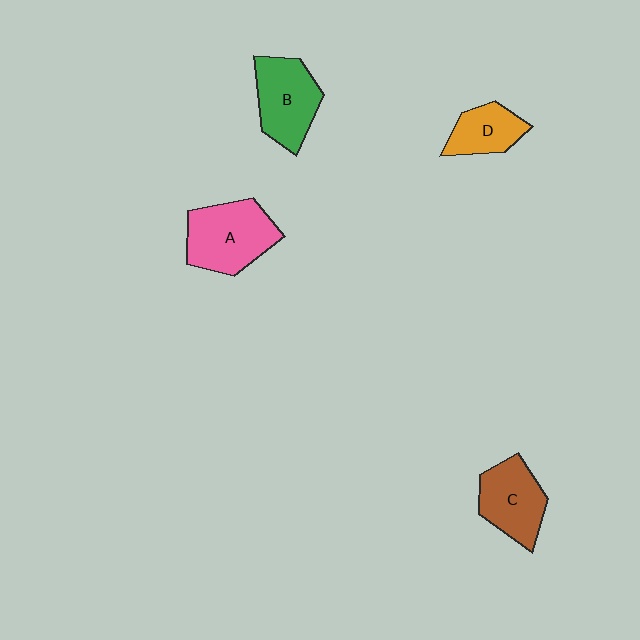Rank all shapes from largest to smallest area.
From largest to smallest: A (pink), B (green), C (brown), D (orange).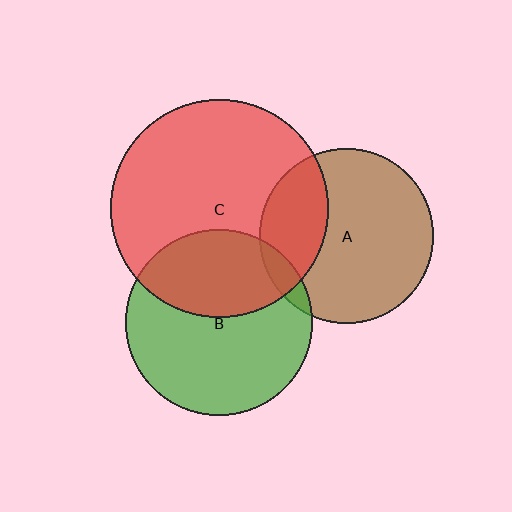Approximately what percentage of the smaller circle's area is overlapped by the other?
Approximately 40%.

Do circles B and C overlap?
Yes.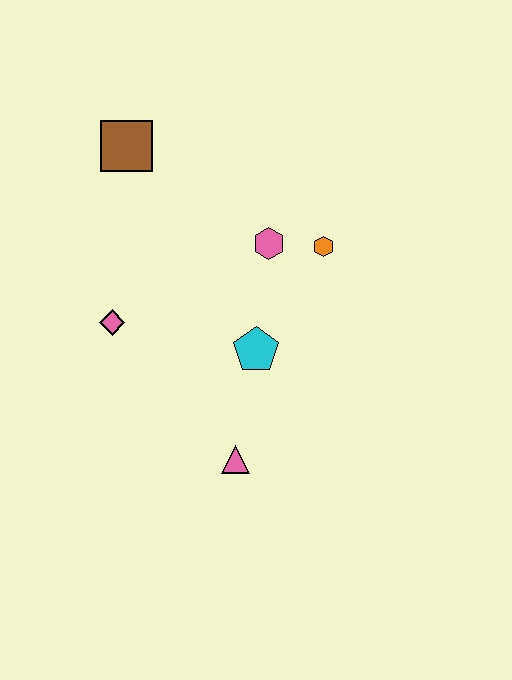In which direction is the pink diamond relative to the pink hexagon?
The pink diamond is to the left of the pink hexagon.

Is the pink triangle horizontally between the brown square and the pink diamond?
No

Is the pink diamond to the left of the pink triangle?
Yes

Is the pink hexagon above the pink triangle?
Yes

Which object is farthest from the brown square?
The pink triangle is farthest from the brown square.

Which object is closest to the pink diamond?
The cyan pentagon is closest to the pink diamond.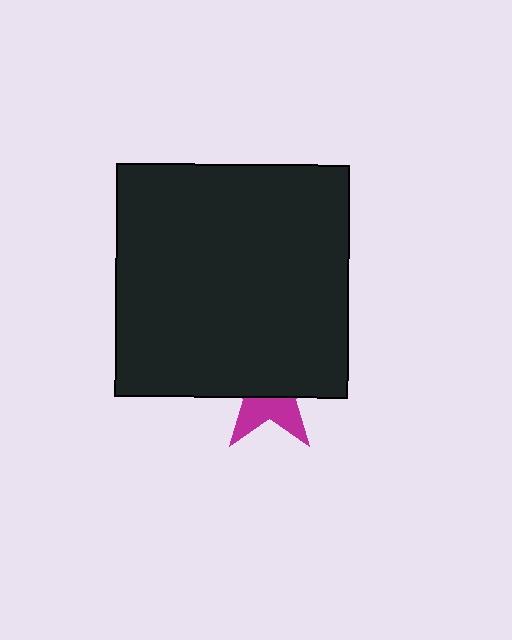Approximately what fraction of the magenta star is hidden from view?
Roughly 62% of the magenta star is hidden behind the black square.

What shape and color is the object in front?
The object in front is a black square.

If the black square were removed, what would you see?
You would see the complete magenta star.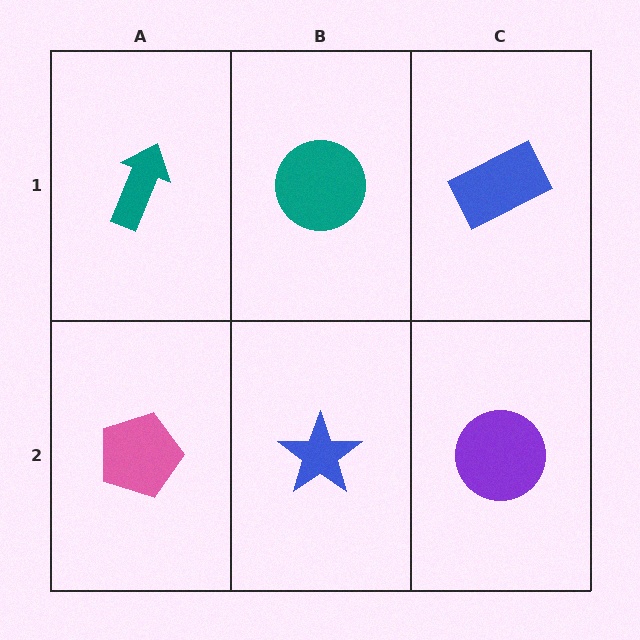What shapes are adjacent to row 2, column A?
A teal arrow (row 1, column A), a blue star (row 2, column B).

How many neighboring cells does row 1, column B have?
3.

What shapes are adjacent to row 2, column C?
A blue rectangle (row 1, column C), a blue star (row 2, column B).